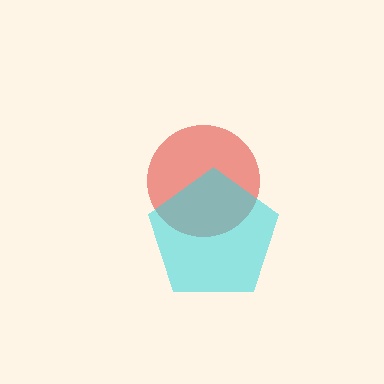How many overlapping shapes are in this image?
There are 2 overlapping shapes in the image.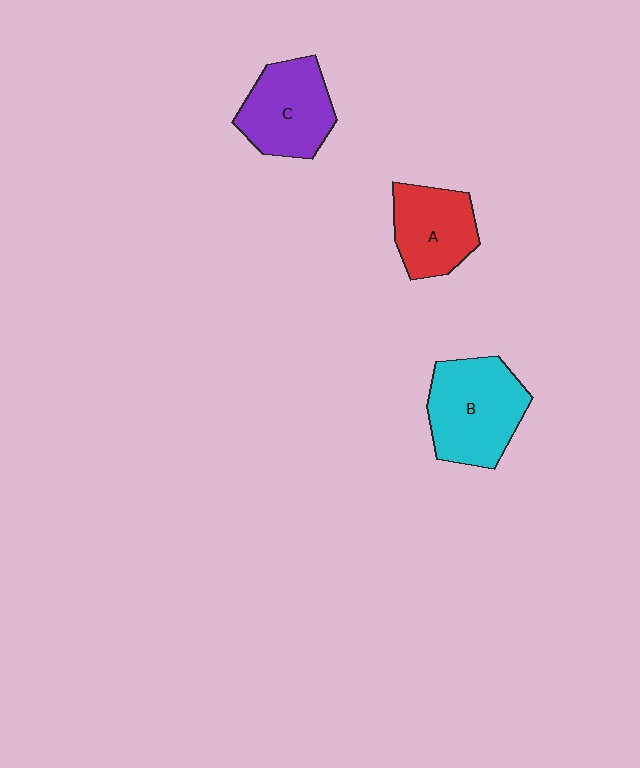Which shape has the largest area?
Shape B (cyan).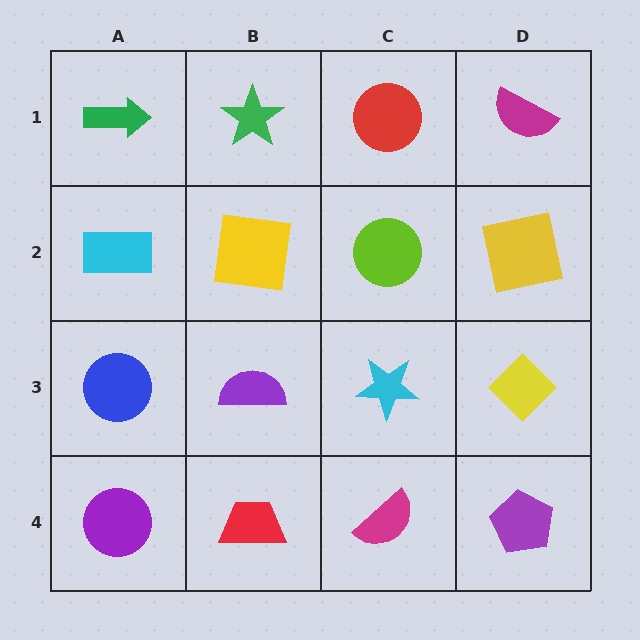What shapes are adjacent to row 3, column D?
A yellow square (row 2, column D), a purple pentagon (row 4, column D), a cyan star (row 3, column C).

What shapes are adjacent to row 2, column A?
A green arrow (row 1, column A), a blue circle (row 3, column A), a yellow square (row 2, column B).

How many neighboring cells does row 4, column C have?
3.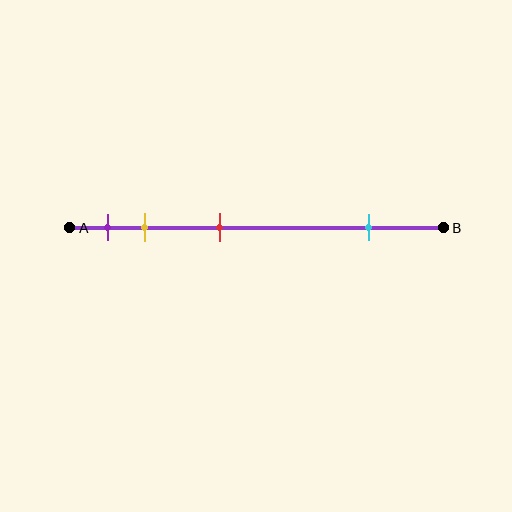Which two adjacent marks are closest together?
The purple and yellow marks are the closest adjacent pair.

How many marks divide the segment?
There are 4 marks dividing the segment.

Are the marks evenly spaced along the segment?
No, the marks are not evenly spaced.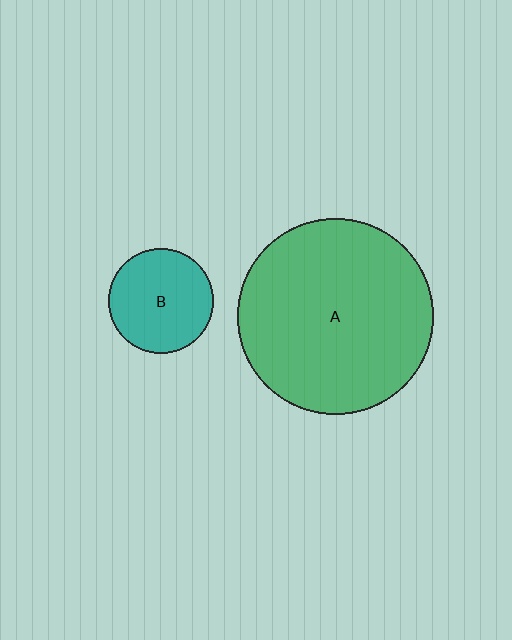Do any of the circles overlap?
No, none of the circles overlap.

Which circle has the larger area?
Circle A (green).